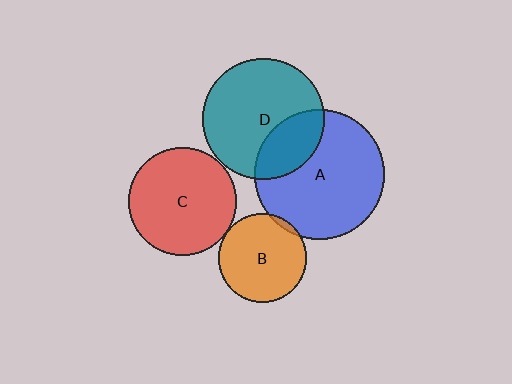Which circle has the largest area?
Circle A (blue).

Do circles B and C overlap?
Yes.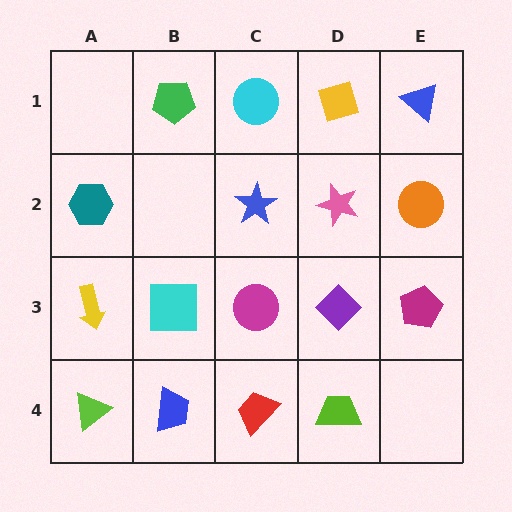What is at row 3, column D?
A purple diamond.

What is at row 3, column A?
A yellow arrow.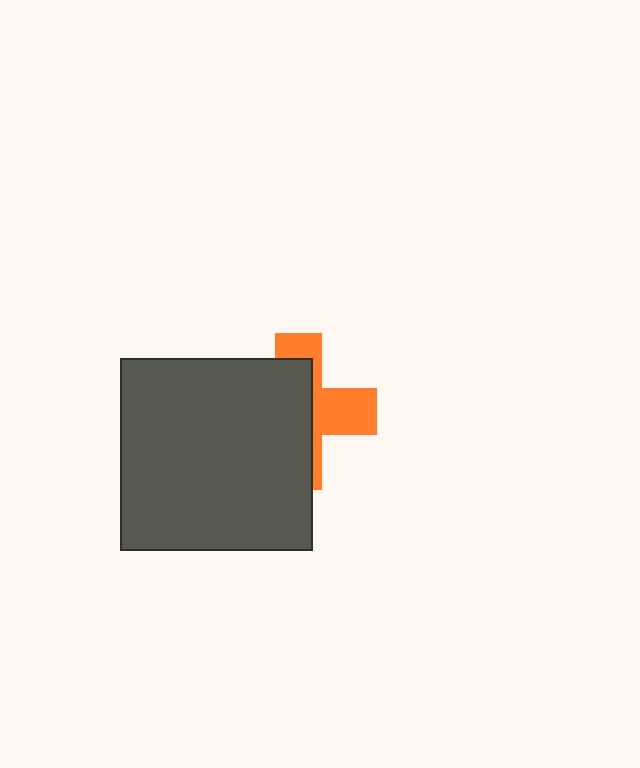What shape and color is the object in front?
The object in front is a dark gray square.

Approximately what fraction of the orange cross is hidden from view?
Roughly 61% of the orange cross is hidden behind the dark gray square.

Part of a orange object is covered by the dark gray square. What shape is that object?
It is a cross.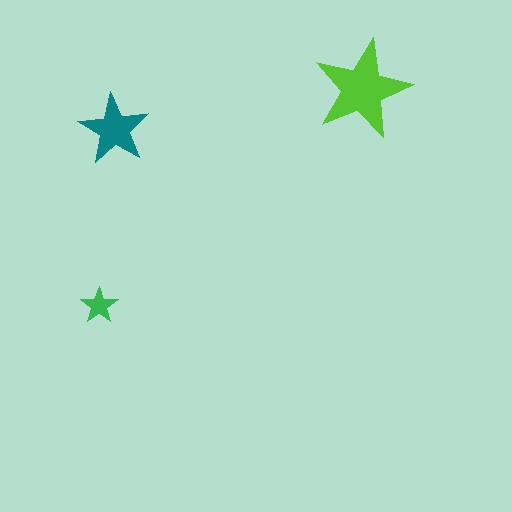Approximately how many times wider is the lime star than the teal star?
About 1.5 times wider.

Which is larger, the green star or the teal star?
The teal one.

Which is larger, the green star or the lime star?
The lime one.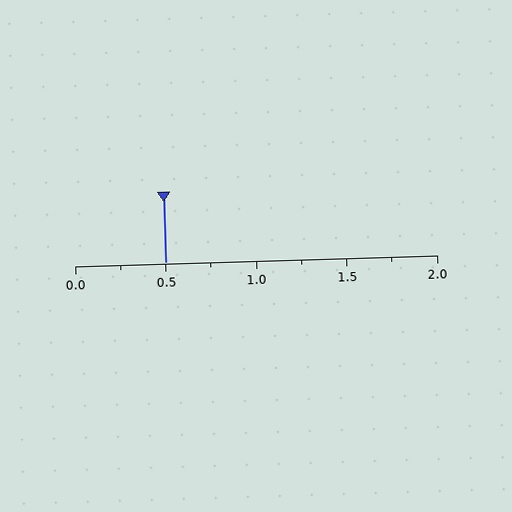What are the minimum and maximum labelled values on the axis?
The axis runs from 0.0 to 2.0.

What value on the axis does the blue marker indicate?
The marker indicates approximately 0.5.